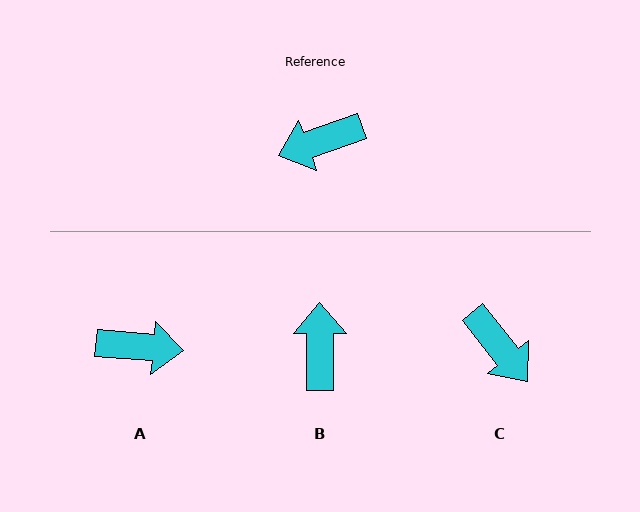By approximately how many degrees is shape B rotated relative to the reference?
Approximately 109 degrees clockwise.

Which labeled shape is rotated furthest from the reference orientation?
A, about 155 degrees away.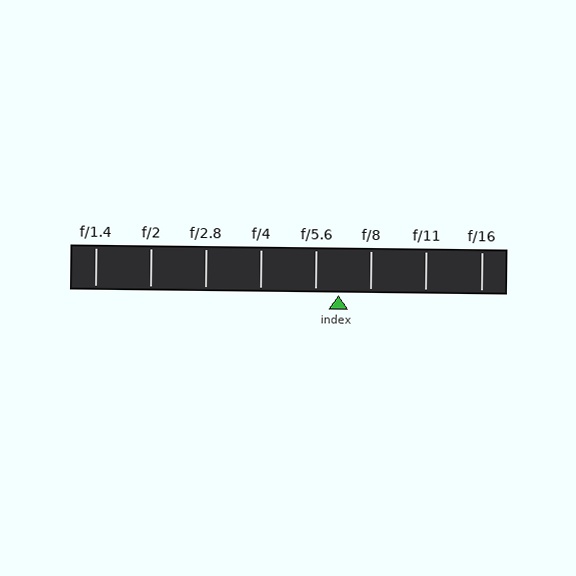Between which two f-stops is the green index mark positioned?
The index mark is between f/5.6 and f/8.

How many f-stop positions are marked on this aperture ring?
There are 8 f-stop positions marked.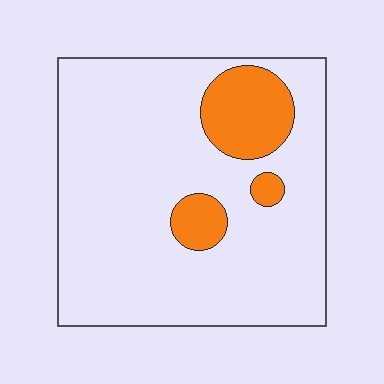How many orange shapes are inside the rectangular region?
3.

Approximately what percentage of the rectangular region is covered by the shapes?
Approximately 15%.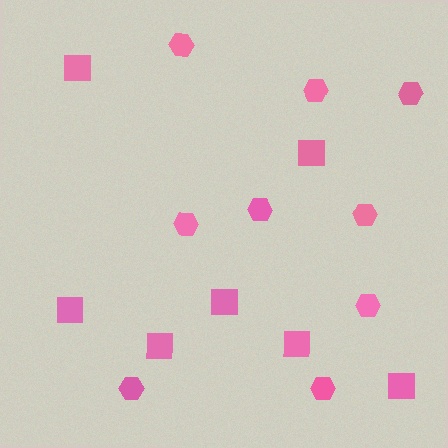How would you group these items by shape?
There are 2 groups: one group of squares (7) and one group of hexagons (9).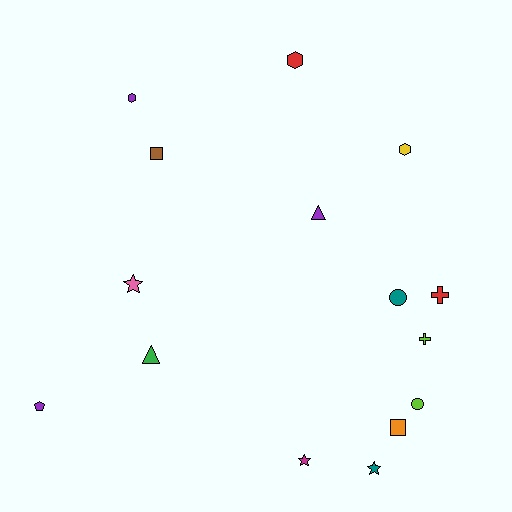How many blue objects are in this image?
There are no blue objects.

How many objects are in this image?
There are 15 objects.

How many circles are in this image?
There are 2 circles.